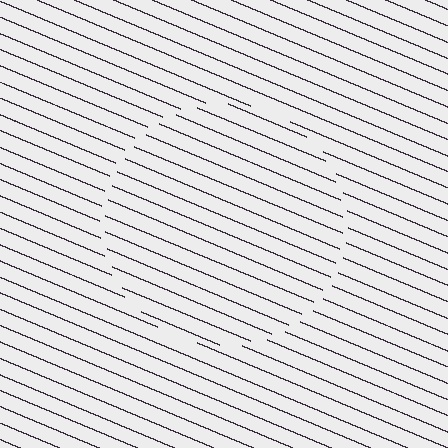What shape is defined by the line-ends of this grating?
An illusory circle. The interior of the shape contains the same grating, shifted by half a period — the contour is defined by the phase discontinuity where line-ends from the inner and outer gratings abut.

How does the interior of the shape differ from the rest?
The interior of the shape contains the same grating, shifted by half a period — the contour is defined by the phase discontinuity where line-ends from the inner and outer gratings abut.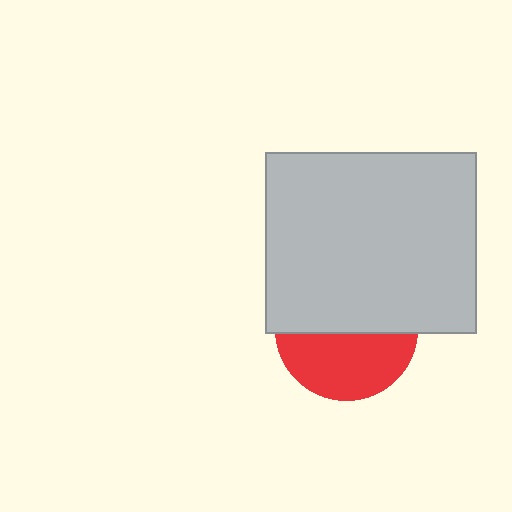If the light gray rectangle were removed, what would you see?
You would see the complete red circle.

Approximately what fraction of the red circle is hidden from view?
Roughly 54% of the red circle is hidden behind the light gray rectangle.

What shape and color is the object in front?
The object in front is a light gray rectangle.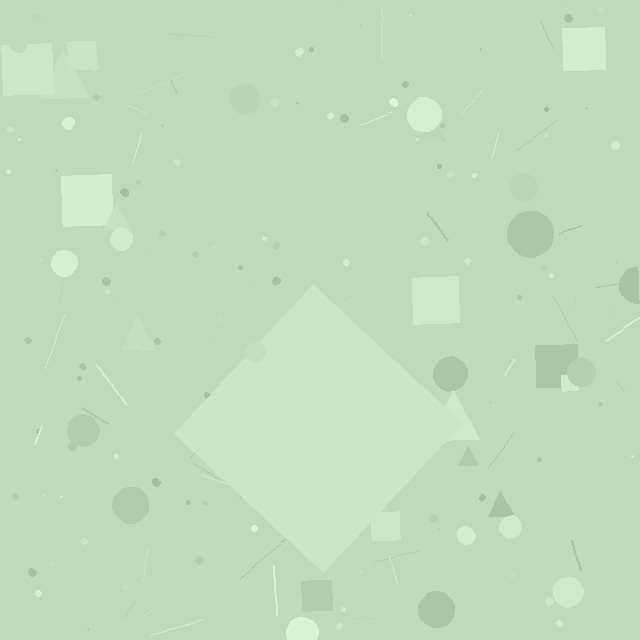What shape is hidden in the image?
A diamond is hidden in the image.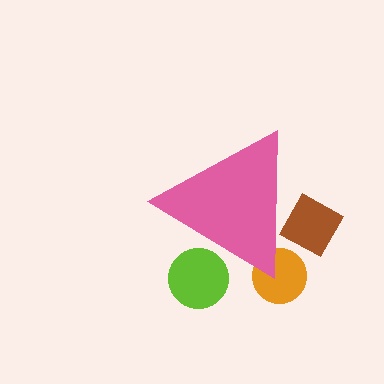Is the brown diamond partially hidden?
Yes, the brown diamond is partially hidden behind the pink triangle.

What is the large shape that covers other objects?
A pink triangle.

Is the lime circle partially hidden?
Yes, the lime circle is partially hidden behind the pink triangle.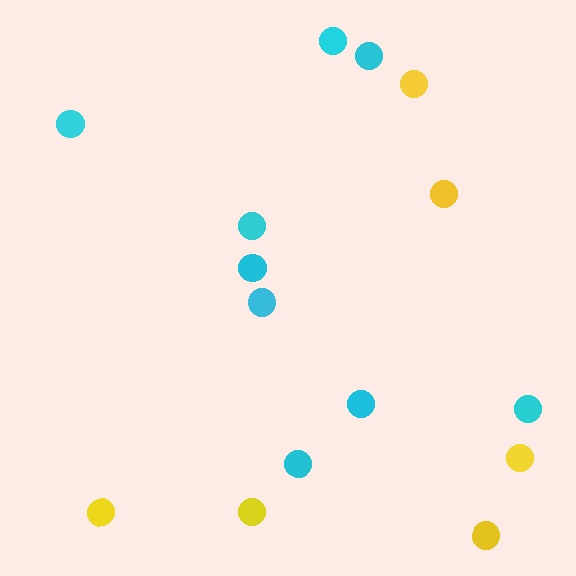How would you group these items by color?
There are 2 groups: one group of yellow circles (6) and one group of cyan circles (9).